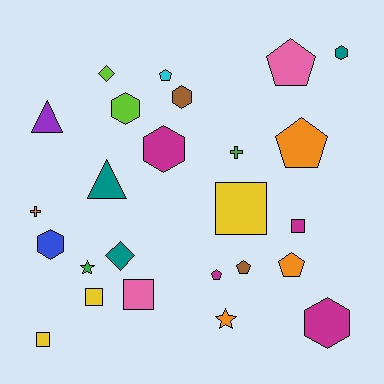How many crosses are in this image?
There are 2 crosses.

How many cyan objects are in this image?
There is 1 cyan object.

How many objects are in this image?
There are 25 objects.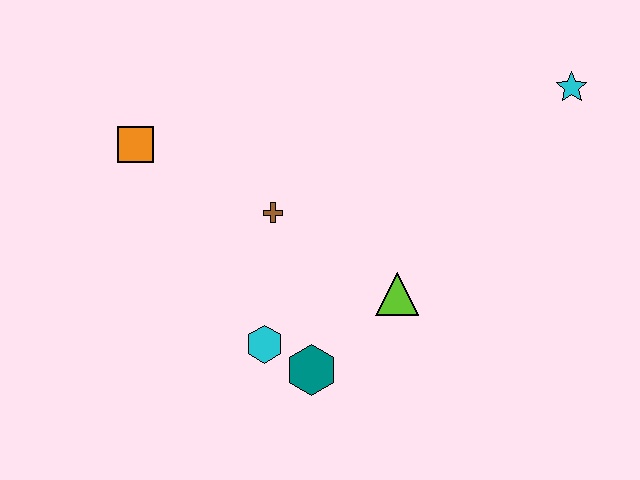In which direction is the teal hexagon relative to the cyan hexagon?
The teal hexagon is to the right of the cyan hexagon.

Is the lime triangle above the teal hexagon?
Yes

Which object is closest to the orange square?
The brown cross is closest to the orange square.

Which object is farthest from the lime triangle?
The orange square is farthest from the lime triangle.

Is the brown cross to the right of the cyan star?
No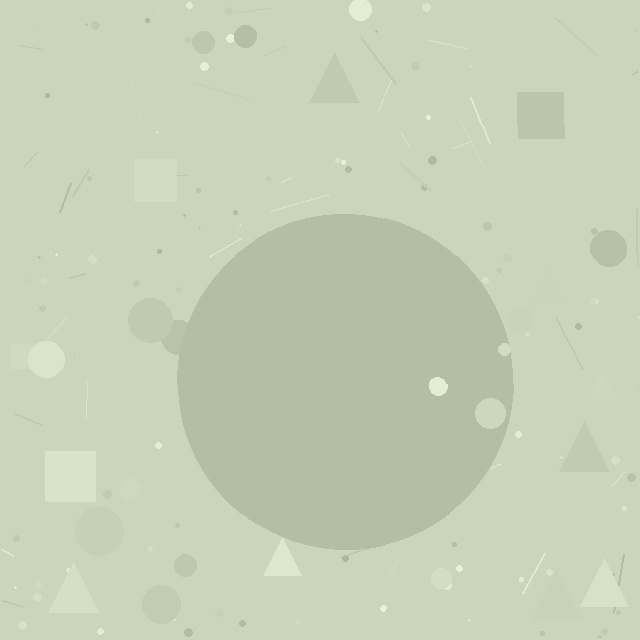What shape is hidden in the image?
A circle is hidden in the image.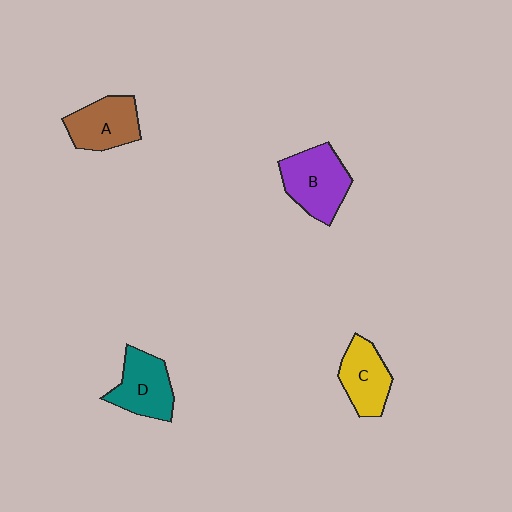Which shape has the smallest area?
Shape C (yellow).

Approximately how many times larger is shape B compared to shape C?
Approximately 1.3 times.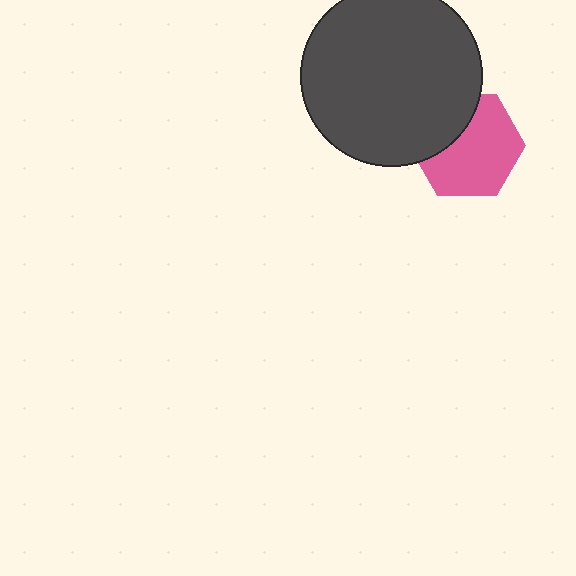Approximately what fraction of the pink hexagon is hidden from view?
Roughly 32% of the pink hexagon is hidden behind the dark gray circle.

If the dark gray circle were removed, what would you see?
You would see the complete pink hexagon.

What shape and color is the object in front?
The object in front is a dark gray circle.